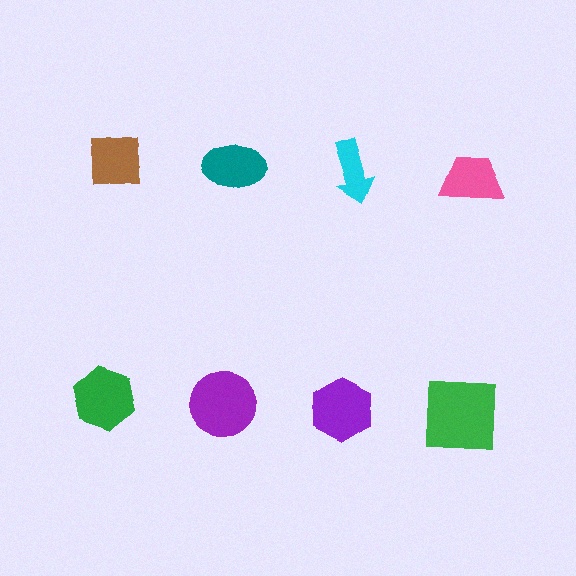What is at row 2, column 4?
A green square.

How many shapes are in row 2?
4 shapes.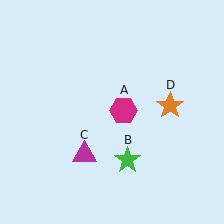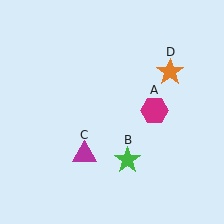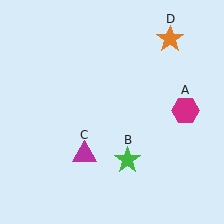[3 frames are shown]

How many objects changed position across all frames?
2 objects changed position: magenta hexagon (object A), orange star (object D).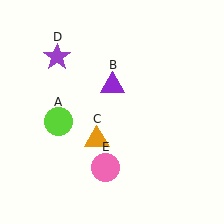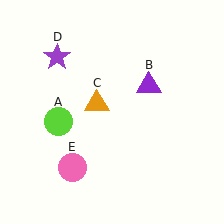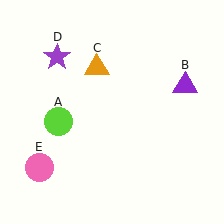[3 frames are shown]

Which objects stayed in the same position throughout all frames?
Lime circle (object A) and purple star (object D) remained stationary.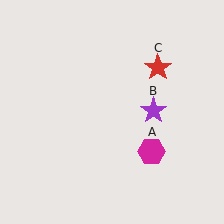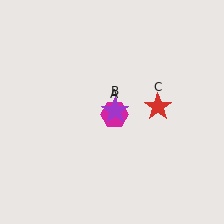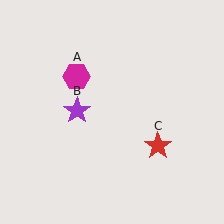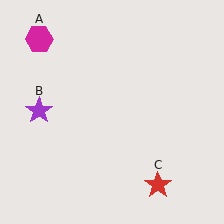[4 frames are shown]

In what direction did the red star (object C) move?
The red star (object C) moved down.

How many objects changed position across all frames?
3 objects changed position: magenta hexagon (object A), purple star (object B), red star (object C).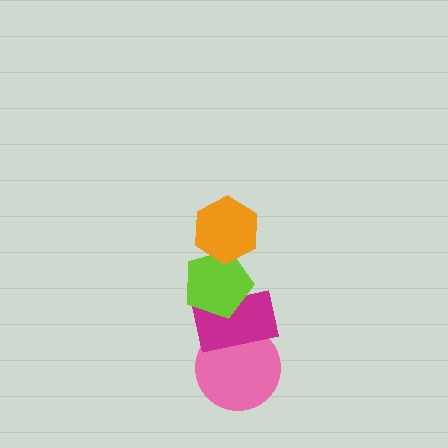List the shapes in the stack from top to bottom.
From top to bottom: the orange hexagon, the lime pentagon, the magenta rectangle, the pink circle.